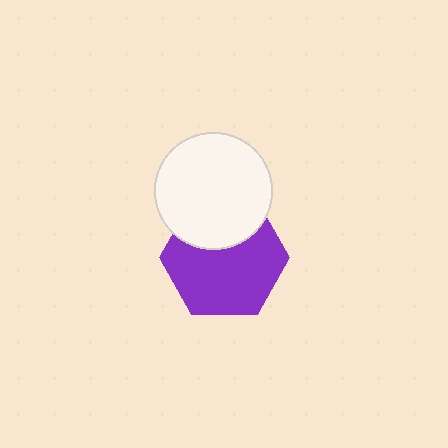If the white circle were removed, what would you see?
You would see the complete purple hexagon.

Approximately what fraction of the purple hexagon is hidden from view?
Roughly 31% of the purple hexagon is hidden behind the white circle.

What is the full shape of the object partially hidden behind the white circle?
The partially hidden object is a purple hexagon.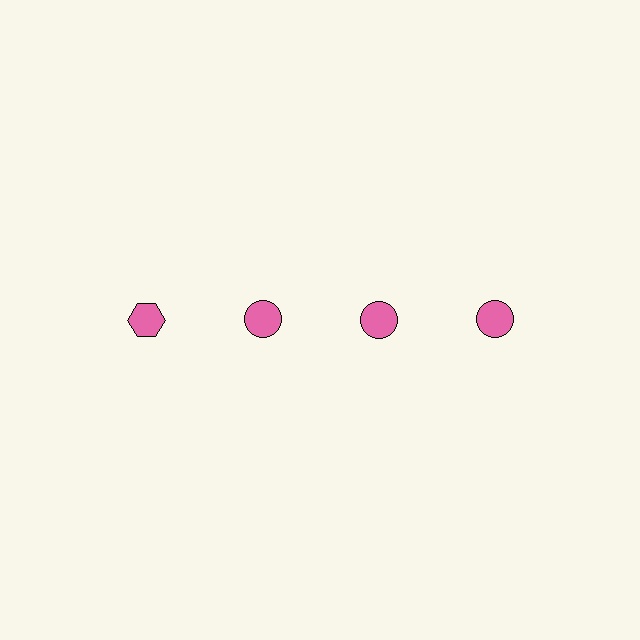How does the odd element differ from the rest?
It has a different shape: hexagon instead of circle.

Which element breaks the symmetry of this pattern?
The pink hexagon in the top row, leftmost column breaks the symmetry. All other shapes are pink circles.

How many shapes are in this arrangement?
There are 4 shapes arranged in a grid pattern.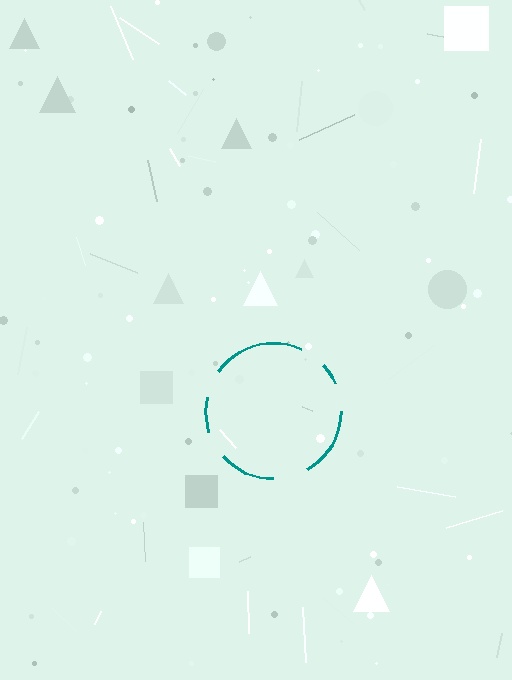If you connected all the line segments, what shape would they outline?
They would outline a circle.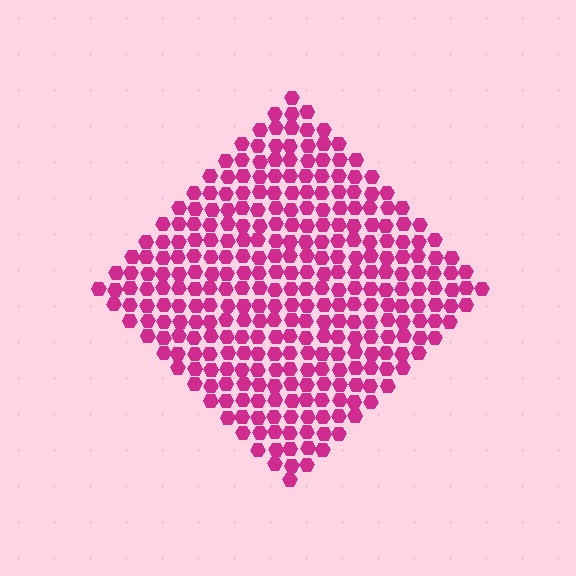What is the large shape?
The large shape is a diamond.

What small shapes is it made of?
It is made of small hexagons.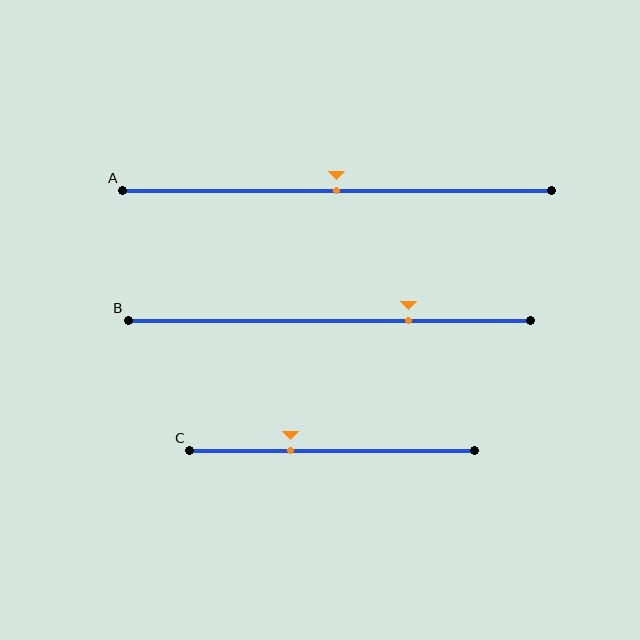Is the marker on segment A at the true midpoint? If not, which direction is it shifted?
Yes, the marker on segment A is at the true midpoint.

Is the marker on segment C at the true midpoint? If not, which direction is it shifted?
No, the marker on segment C is shifted to the left by about 15% of the segment length.